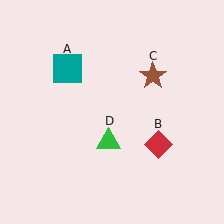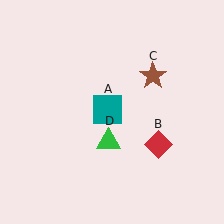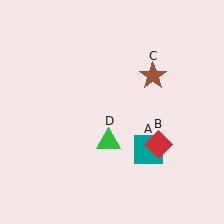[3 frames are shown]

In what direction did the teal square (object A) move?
The teal square (object A) moved down and to the right.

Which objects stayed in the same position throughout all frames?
Red diamond (object B) and brown star (object C) and green triangle (object D) remained stationary.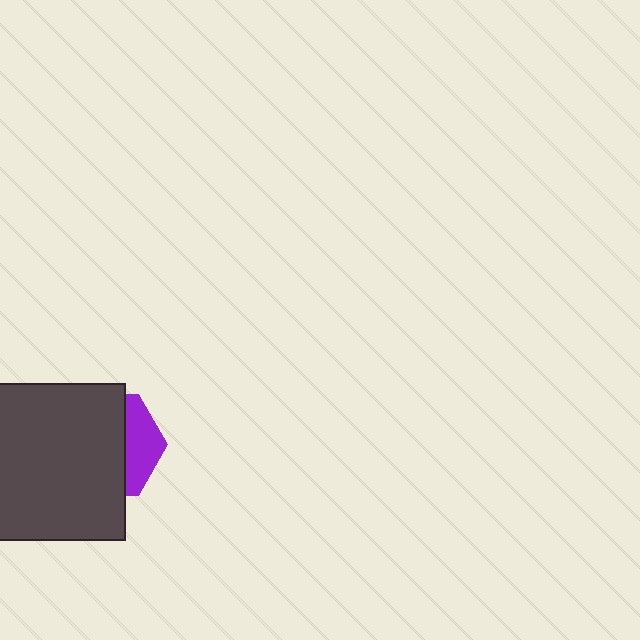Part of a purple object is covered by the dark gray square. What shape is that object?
It is a hexagon.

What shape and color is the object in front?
The object in front is a dark gray square.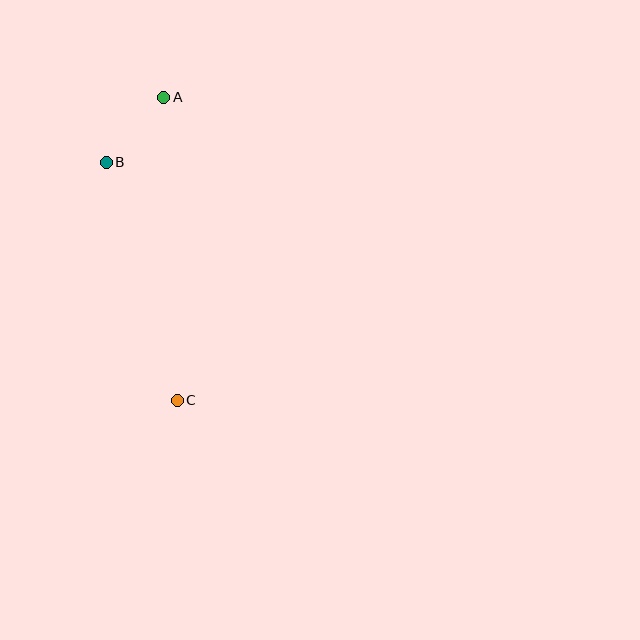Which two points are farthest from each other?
Points A and C are farthest from each other.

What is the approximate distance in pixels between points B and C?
The distance between B and C is approximately 249 pixels.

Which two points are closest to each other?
Points A and B are closest to each other.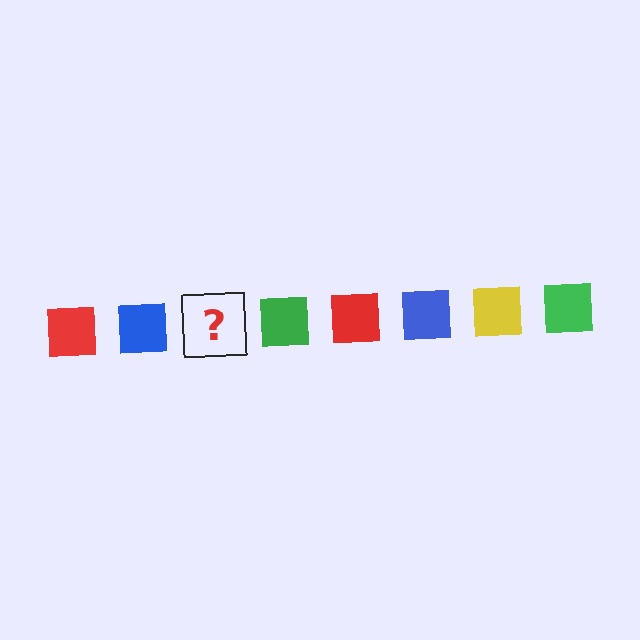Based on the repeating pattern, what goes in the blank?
The blank should be a yellow square.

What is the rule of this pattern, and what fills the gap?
The rule is that the pattern cycles through red, blue, yellow, green squares. The gap should be filled with a yellow square.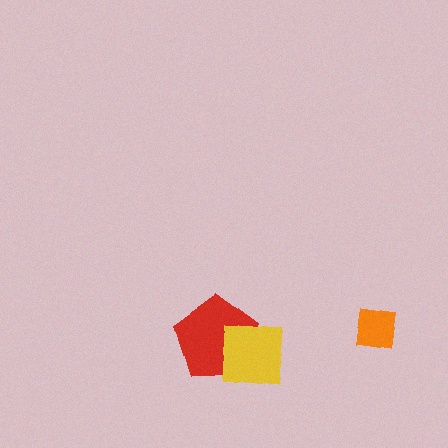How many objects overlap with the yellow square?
1 object overlaps with the yellow square.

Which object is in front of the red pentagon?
The yellow square is in front of the red pentagon.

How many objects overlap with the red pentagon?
1 object overlaps with the red pentagon.